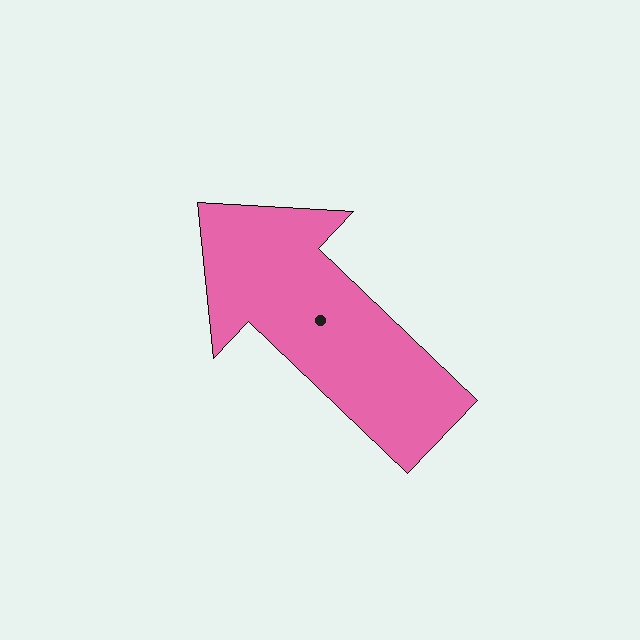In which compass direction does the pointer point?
Northwest.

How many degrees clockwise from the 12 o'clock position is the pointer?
Approximately 314 degrees.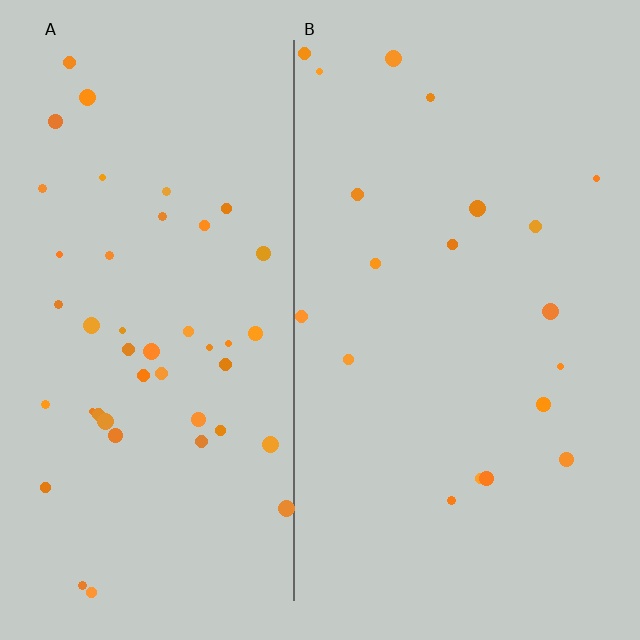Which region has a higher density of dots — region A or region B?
A (the left).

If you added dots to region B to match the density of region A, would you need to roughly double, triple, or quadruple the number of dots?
Approximately double.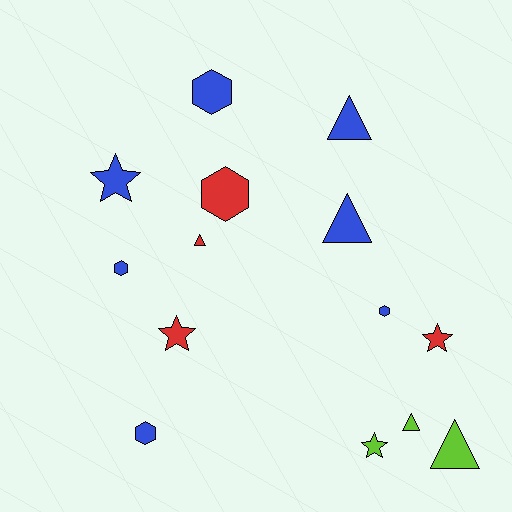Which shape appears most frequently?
Hexagon, with 5 objects.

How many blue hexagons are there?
There are 4 blue hexagons.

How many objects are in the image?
There are 14 objects.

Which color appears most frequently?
Blue, with 7 objects.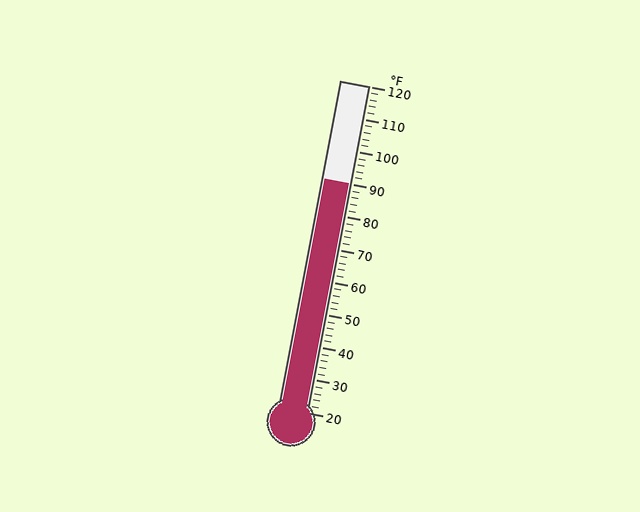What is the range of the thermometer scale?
The thermometer scale ranges from 20°F to 120°F.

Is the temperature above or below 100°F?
The temperature is below 100°F.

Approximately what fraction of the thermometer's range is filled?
The thermometer is filled to approximately 70% of its range.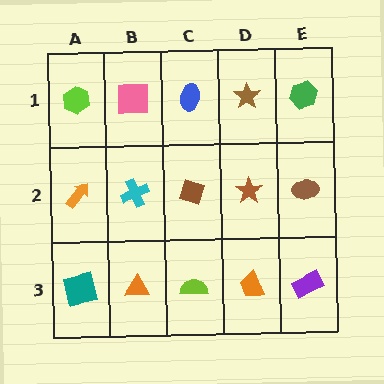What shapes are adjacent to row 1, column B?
A cyan cross (row 2, column B), a lime hexagon (row 1, column A), a blue ellipse (row 1, column C).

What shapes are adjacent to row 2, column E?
A green hexagon (row 1, column E), a purple rectangle (row 3, column E), a brown star (row 2, column D).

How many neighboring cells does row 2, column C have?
4.